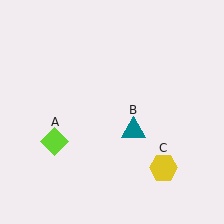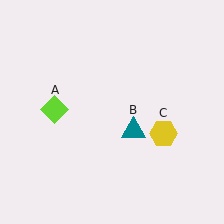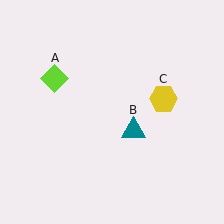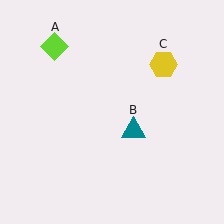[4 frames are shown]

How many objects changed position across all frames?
2 objects changed position: lime diamond (object A), yellow hexagon (object C).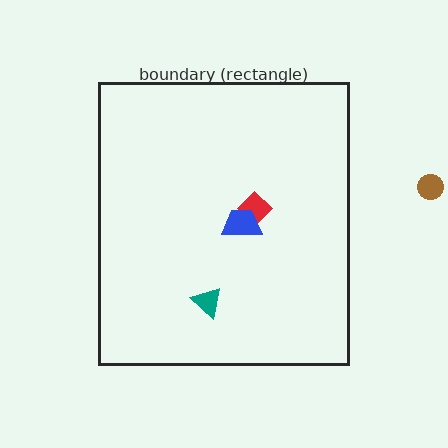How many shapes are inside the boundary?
3 inside, 1 outside.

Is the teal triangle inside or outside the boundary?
Inside.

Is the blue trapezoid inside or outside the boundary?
Inside.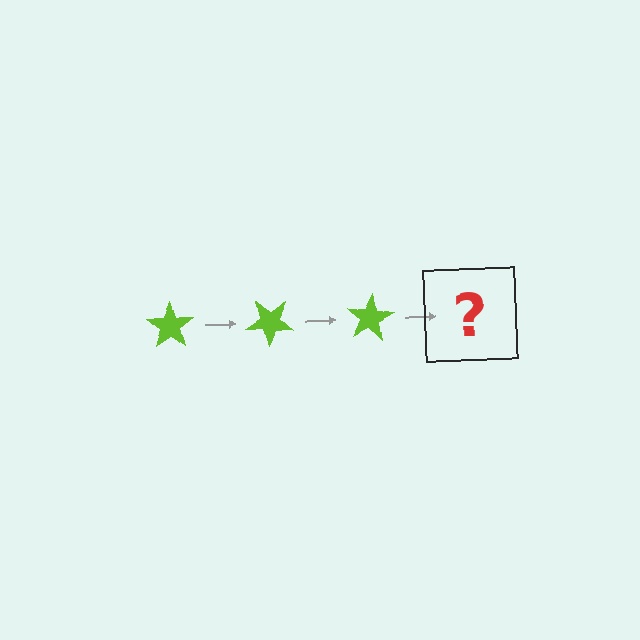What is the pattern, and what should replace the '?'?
The pattern is that the star rotates 40 degrees each step. The '?' should be a lime star rotated 120 degrees.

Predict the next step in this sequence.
The next step is a lime star rotated 120 degrees.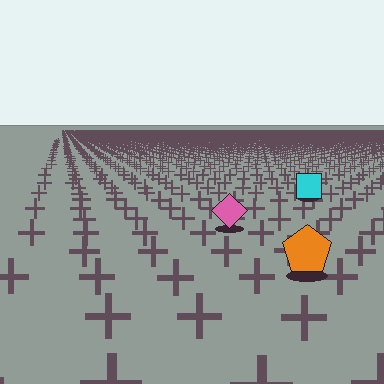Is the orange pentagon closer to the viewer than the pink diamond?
Yes. The orange pentagon is closer — you can tell from the texture gradient: the ground texture is coarser near it.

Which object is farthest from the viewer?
The cyan square is farthest from the viewer. It appears smaller and the ground texture around it is denser.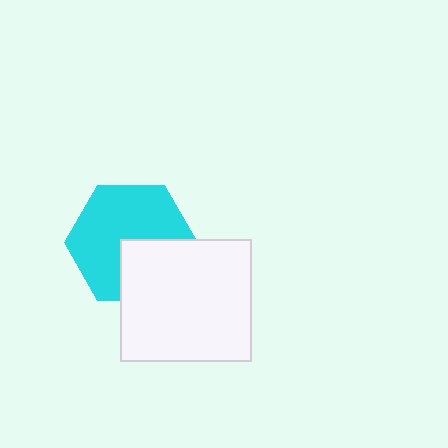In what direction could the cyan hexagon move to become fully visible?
The cyan hexagon could move up. That would shift it out from behind the white rectangle entirely.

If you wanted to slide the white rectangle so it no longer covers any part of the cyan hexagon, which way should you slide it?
Slide it down — that is the most direct way to separate the two shapes.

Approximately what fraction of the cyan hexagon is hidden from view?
Roughly 33% of the cyan hexagon is hidden behind the white rectangle.